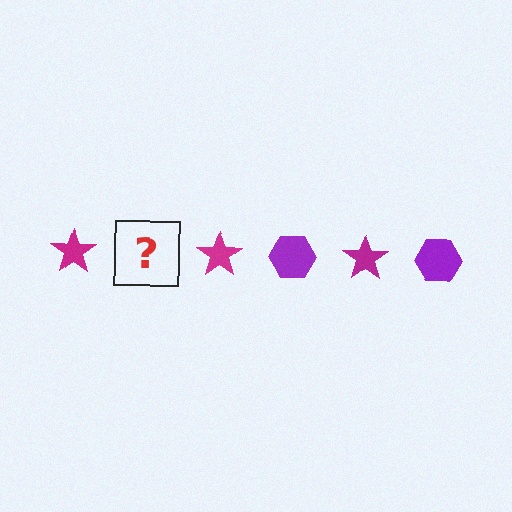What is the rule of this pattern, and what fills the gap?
The rule is that the pattern alternates between magenta star and purple hexagon. The gap should be filled with a purple hexagon.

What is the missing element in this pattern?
The missing element is a purple hexagon.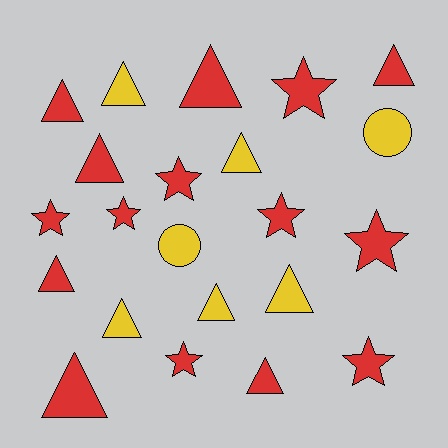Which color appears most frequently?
Red, with 15 objects.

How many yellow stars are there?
There are no yellow stars.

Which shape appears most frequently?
Triangle, with 12 objects.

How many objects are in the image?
There are 22 objects.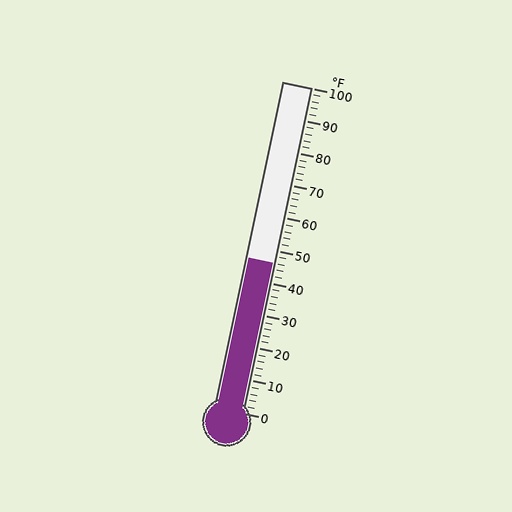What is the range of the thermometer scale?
The thermometer scale ranges from 0°F to 100°F.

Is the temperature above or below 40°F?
The temperature is above 40°F.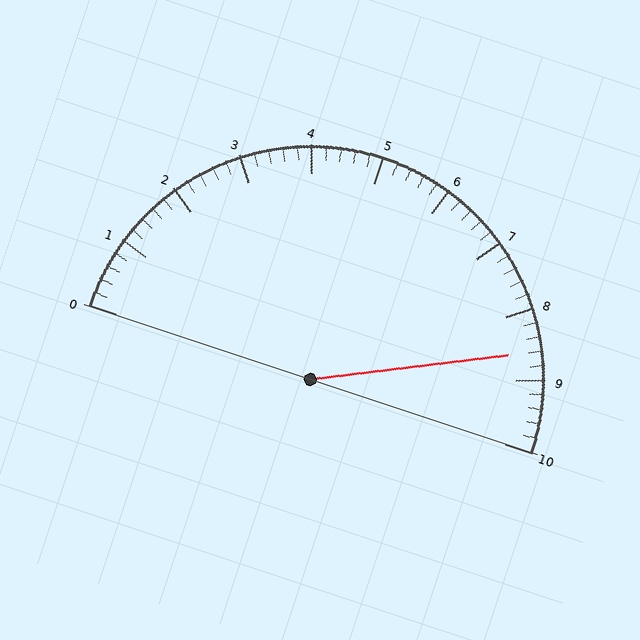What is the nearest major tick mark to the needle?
The nearest major tick mark is 9.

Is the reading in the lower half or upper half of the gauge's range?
The reading is in the upper half of the range (0 to 10).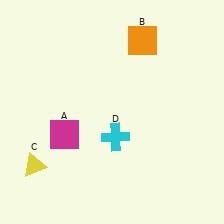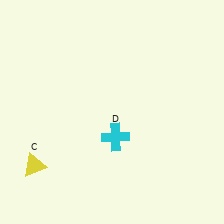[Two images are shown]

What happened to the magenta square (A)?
The magenta square (A) was removed in Image 2. It was in the bottom-left area of Image 1.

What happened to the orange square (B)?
The orange square (B) was removed in Image 2. It was in the top-right area of Image 1.